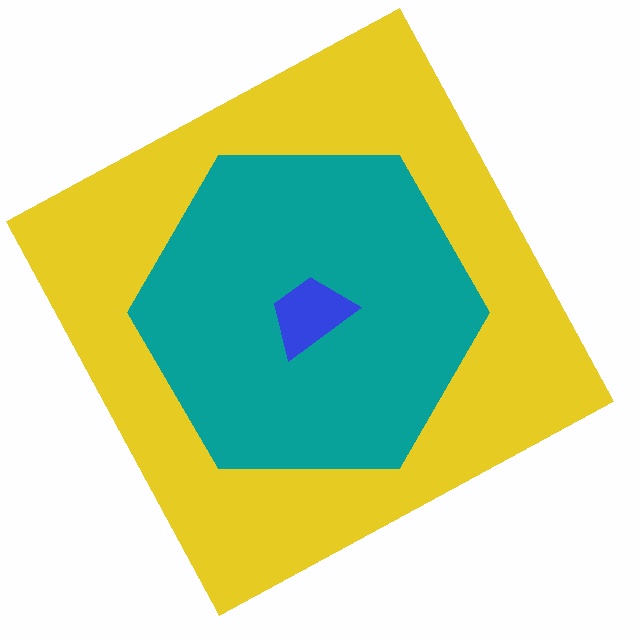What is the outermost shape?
The yellow square.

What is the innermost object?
The blue trapezoid.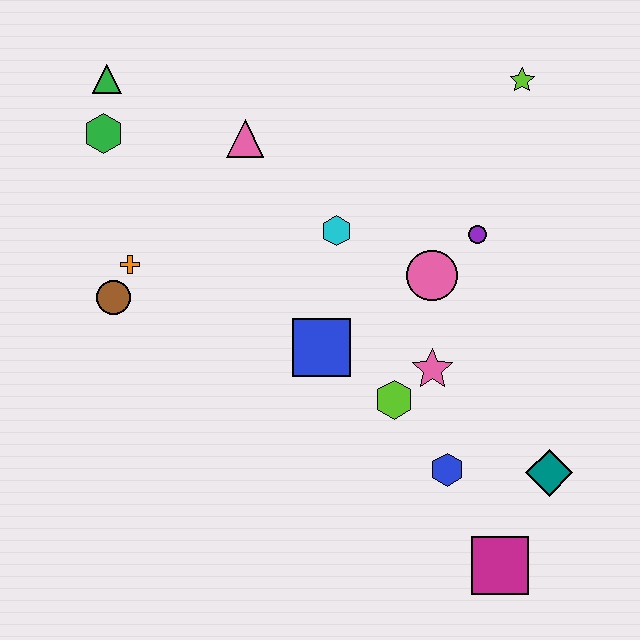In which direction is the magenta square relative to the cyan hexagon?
The magenta square is below the cyan hexagon.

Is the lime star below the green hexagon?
No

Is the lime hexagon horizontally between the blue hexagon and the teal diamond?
No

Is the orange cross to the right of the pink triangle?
No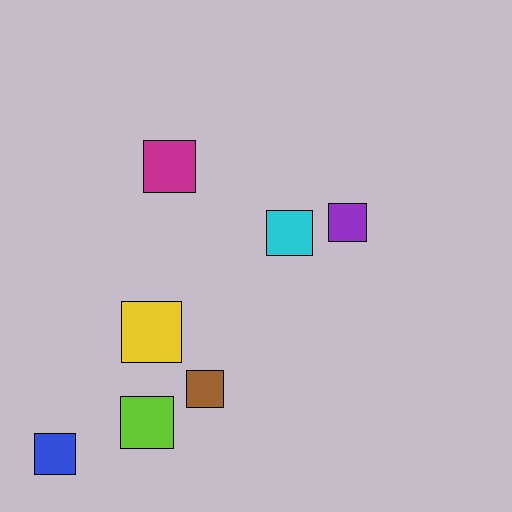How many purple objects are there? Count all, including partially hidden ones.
There is 1 purple object.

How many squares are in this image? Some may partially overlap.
There are 7 squares.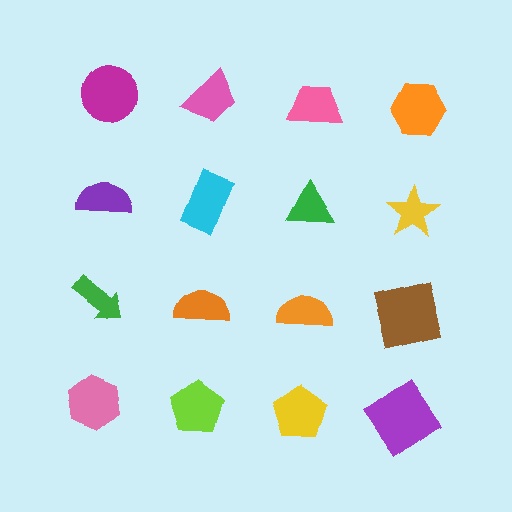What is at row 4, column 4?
A purple diamond.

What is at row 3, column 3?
An orange semicircle.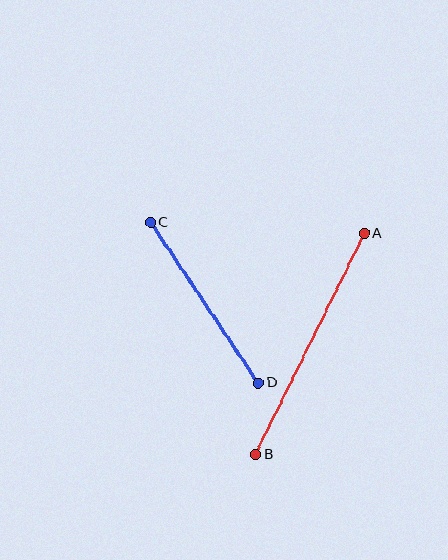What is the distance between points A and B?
The distance is approximately 247 pixels.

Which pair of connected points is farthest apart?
Points A and B are farthest apart.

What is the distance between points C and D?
The distance is approximately 193 pixels.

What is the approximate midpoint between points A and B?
The midpoint is at approximately (310, 344) pixels.